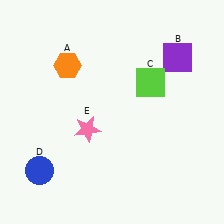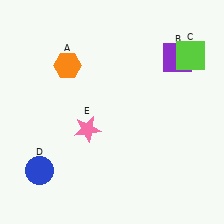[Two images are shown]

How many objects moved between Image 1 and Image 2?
1 object moved between the two images.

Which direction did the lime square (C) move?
The lime square (C) moved right.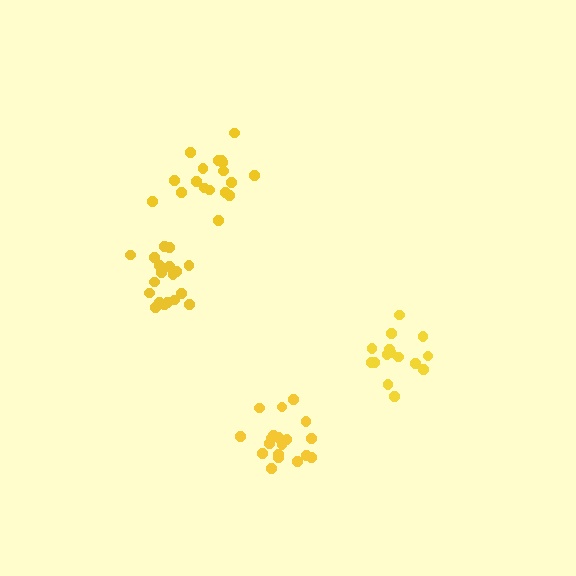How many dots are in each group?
Group 1: 19 dots, Group 2: 18 dots, Group 3: 15 dots, Group 4: 19 dots (71 total).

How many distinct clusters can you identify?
There are 4 distinct clusters.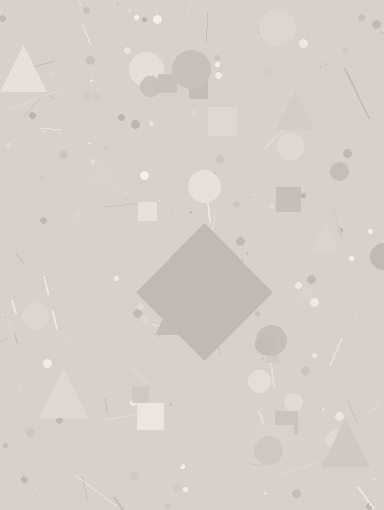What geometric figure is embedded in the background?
A diamond is embedded in the background.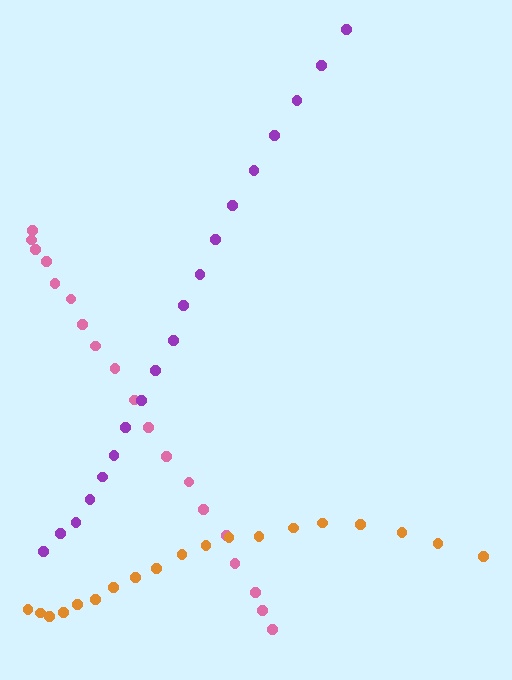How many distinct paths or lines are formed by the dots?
There are 3 distinct paths.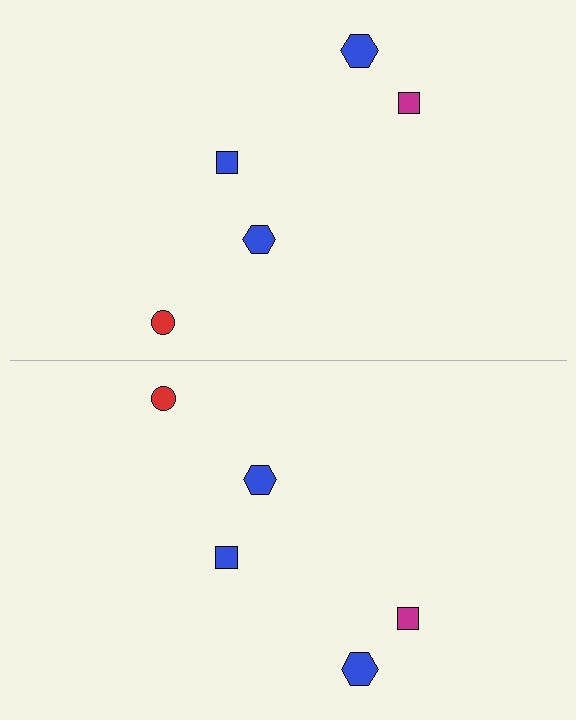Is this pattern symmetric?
Yes, this pattern has bilateral (reflection) symmetry.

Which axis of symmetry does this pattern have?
The pattern has a horizontal axis of symmetry running through the center of the image.